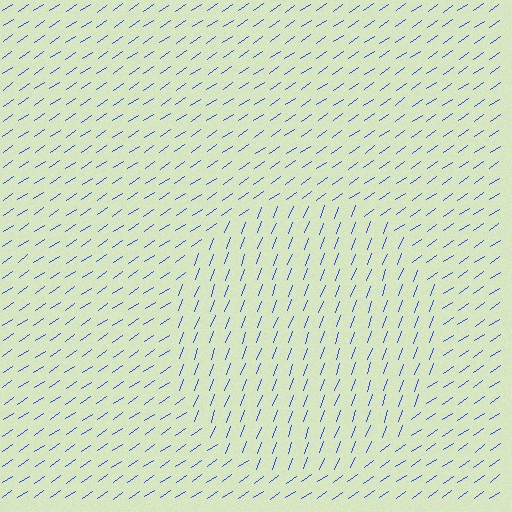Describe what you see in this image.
The image is filled with small blue line segments. A circle region in the image has lines oriented differently from the surrounding lines, creating a visible texture boundary.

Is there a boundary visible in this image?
Yes, there is a texture boundary formed by a change in line orientation.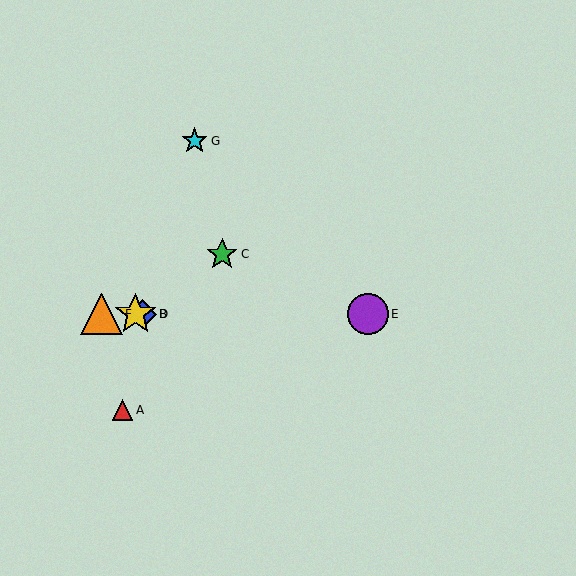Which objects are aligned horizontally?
Objects B, D, E, F are aligned horizontally.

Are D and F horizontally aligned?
Yes, both are at y≈314.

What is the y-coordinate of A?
Object A is at y≈410.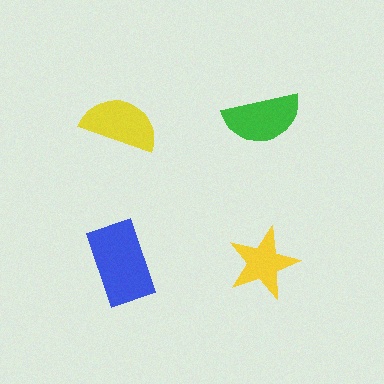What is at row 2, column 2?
A yellow star.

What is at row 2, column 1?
A blue rectangle.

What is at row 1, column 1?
A yellow semicircle.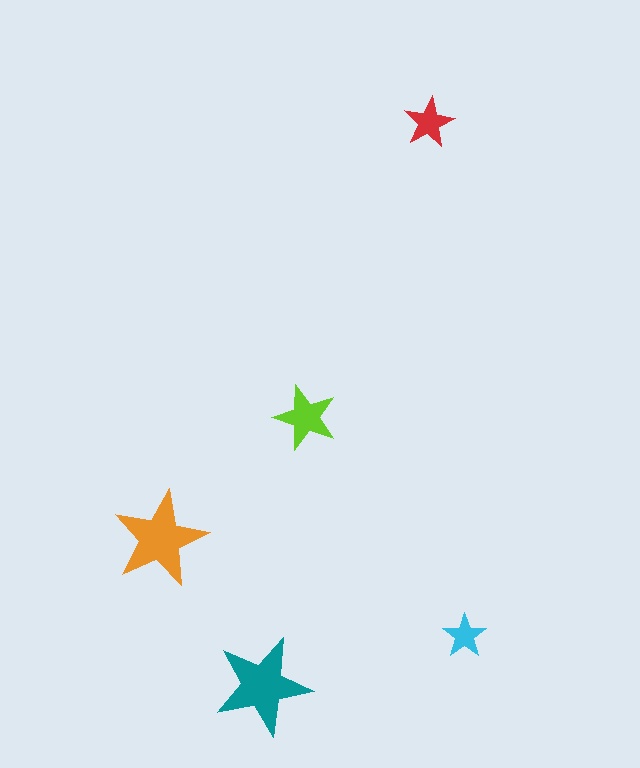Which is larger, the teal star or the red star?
The teal one.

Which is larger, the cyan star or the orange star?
The orange one.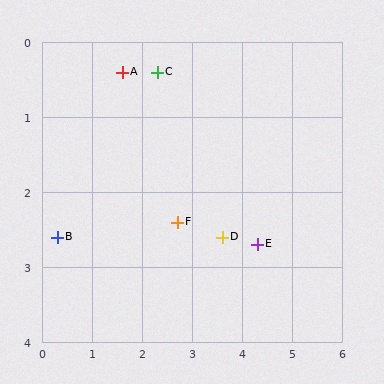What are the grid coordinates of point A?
Point A is at approximately (1.6, 0.4).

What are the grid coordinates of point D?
Point D is at approximately (3.6, 2.6).